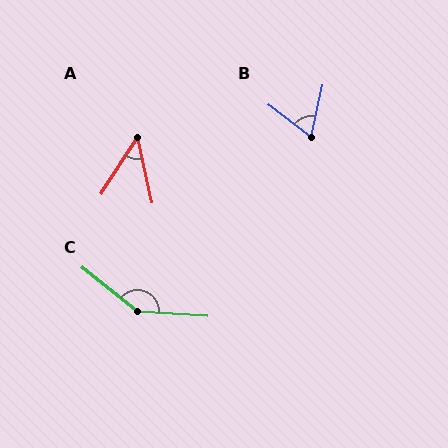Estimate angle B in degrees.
Approximately 66 degrees.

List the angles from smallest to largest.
A (45°), B (66°), C (145°).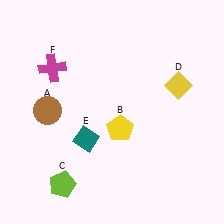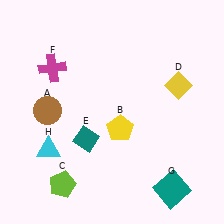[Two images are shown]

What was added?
A teal square (G), a cyan triangle (H) were added in Image 2.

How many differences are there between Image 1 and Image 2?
There are 2 differences between the two images.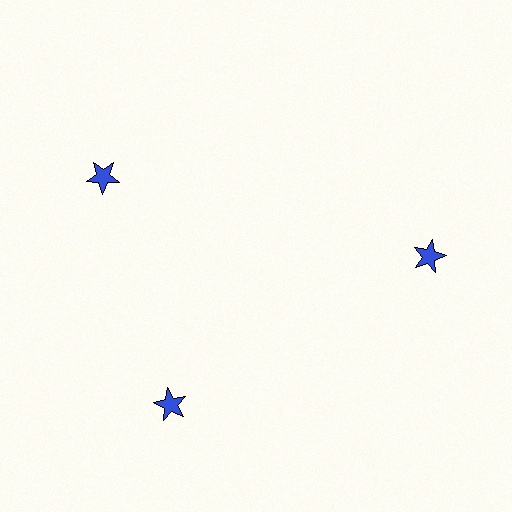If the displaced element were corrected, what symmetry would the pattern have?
It would have 3-fold rotational symmetry — the pattern would map onto itself every 120 degrees.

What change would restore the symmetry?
The symmetry would be restored by rotating it back into even spacing with its neighbors so that all 3 stars sit at equal angles and equal distance from the center.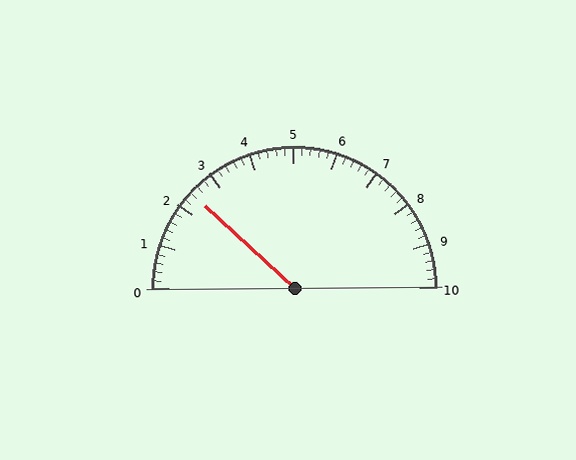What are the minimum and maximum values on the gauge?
The gauge ranges from 0 to 10.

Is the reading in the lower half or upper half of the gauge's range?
The reading is in the lower half of the range (0 to 10).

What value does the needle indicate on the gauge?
The needle indicates approximately 2.4.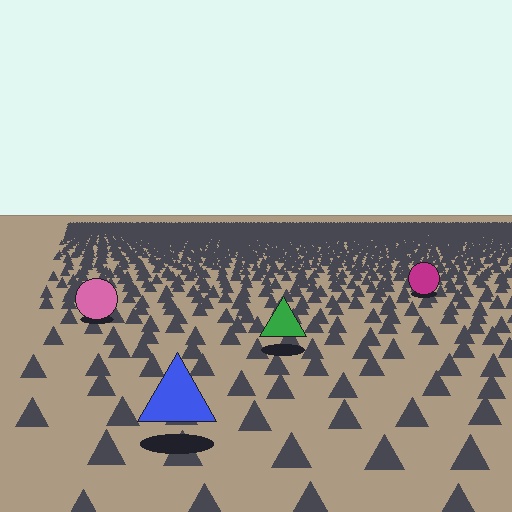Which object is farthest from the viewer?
The magenta circle is farthest from the viewer. It appears smaller and the ground texture around it is denser.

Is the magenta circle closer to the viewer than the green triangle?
No. The green triangle is closer — you can tell from the texture gradient: the ground texture is coarser near it.